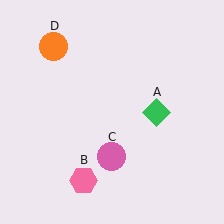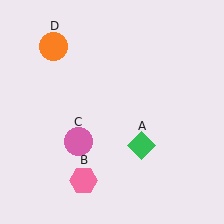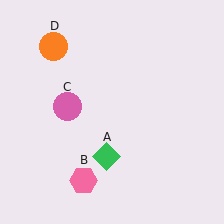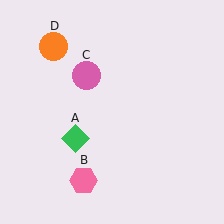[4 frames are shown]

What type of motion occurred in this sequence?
The green diamond (object A), pink circle (object C) rotated clockwise around the center of the scene.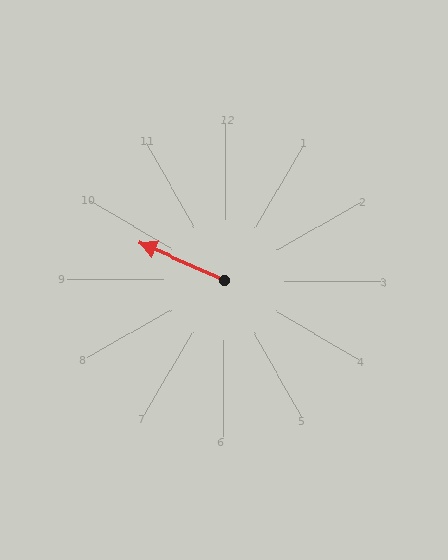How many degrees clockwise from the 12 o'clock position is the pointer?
Approximately 294 degrees.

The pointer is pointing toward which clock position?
Roughly 10 o'clock.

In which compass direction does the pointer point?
Northwest.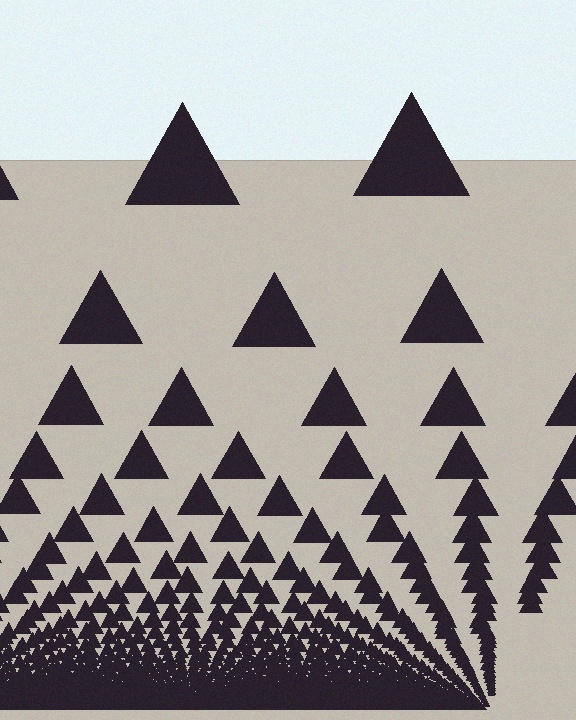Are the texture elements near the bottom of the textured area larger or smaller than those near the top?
Smaller. The gradient is inverted — elements near the bottom are smaller and denser.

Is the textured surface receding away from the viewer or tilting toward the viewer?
The surface appears to tilt toward the viewer. Texture elements get larger and sparser toward the top.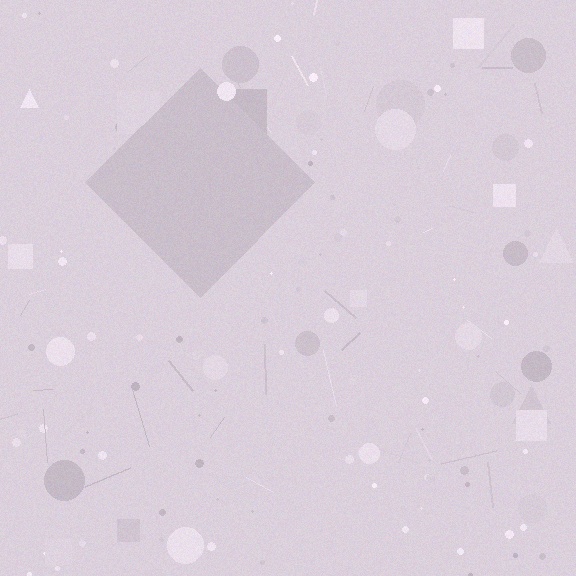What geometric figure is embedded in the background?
A diamond is embedded in the background.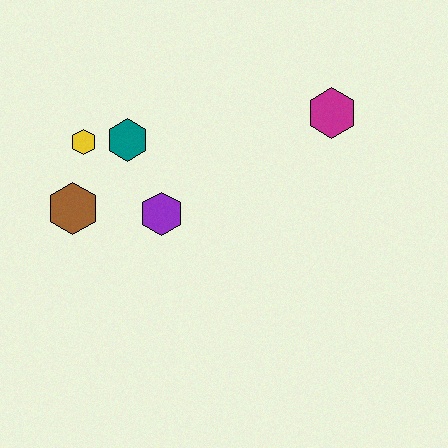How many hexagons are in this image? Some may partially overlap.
There are 5 hexagons.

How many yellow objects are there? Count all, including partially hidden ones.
There is 1 yellow object.